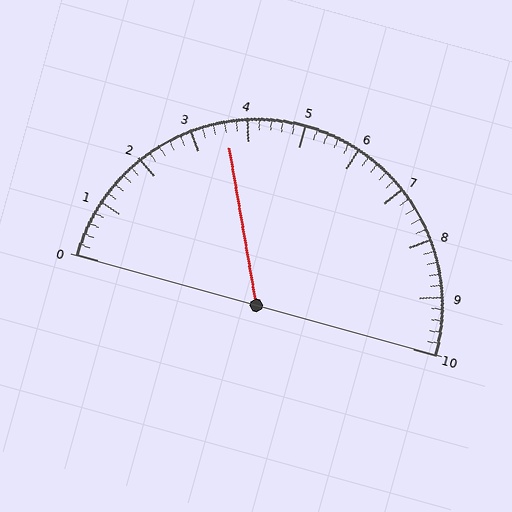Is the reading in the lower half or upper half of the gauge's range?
The reading is in the lower half of the range (0 to 10).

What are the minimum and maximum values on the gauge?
The gauge ranges from 0 to 10.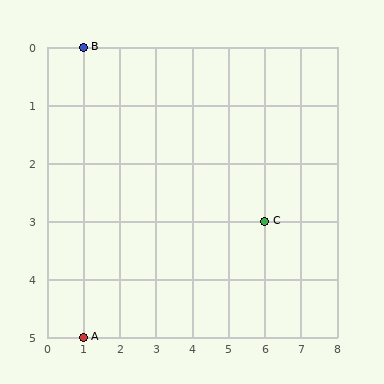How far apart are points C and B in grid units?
Points C and B are 5 columns and 3 rows apart (about 5.8 grid units diagonally).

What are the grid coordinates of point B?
Point B is at grid coordinates (1, 0).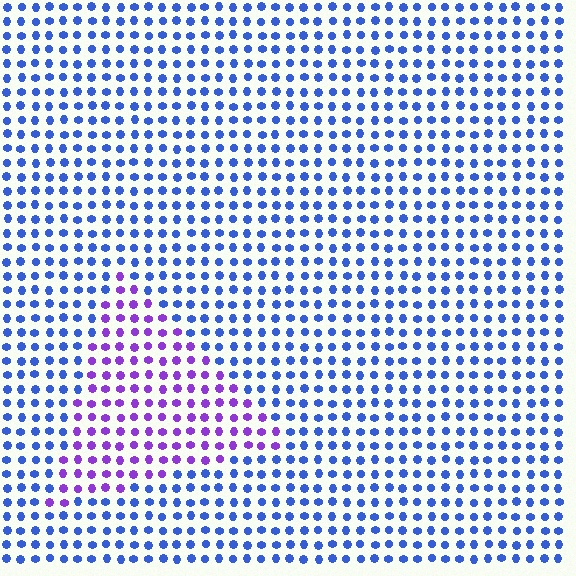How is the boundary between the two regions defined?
The boundary is defined purely by a slight shift in hue (about 48 degrees). Spacing, size, and orientation are identical on both sides.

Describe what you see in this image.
The image is filled with small blue elements in a uniform arrangement. A triangle-shaped region is visible where the elements are tinted to a slightly different hue, forming a subtle color boundary.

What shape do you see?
I see a triangle.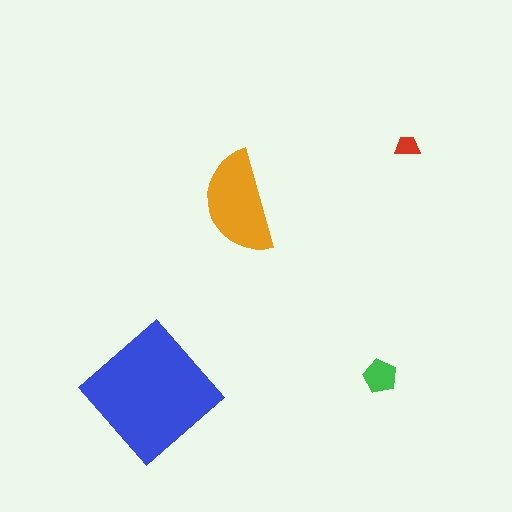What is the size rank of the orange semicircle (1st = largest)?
2nd.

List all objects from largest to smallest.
The blue diamond, the orange semicircle, the green pentagon, the red trapezoid.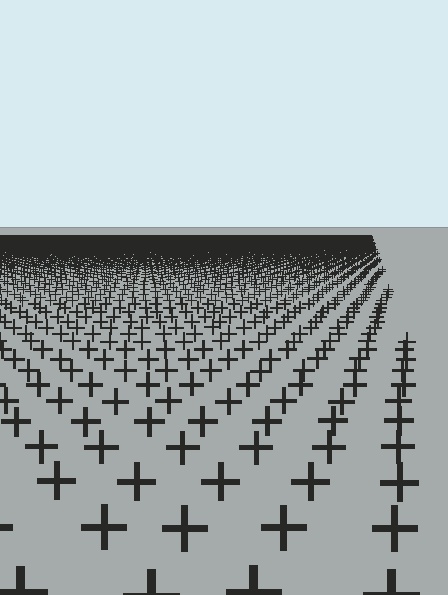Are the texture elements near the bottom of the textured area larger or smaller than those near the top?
Larger. Near the bottom, elements are closer to the viewer and appear at a bigger on-screen size.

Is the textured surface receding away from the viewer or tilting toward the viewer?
The surface is receding away from the viewer. Texture elements get smaller and denser toward the top.